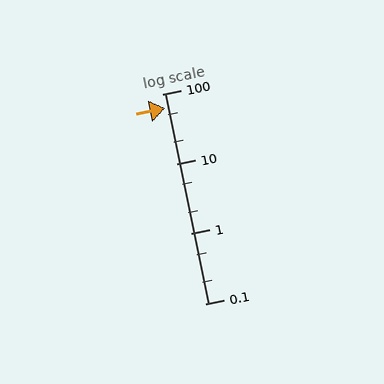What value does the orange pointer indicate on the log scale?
The pointer indicates approximately 63.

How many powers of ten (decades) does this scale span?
The scale spans 3 decades, from 0.1 to 100.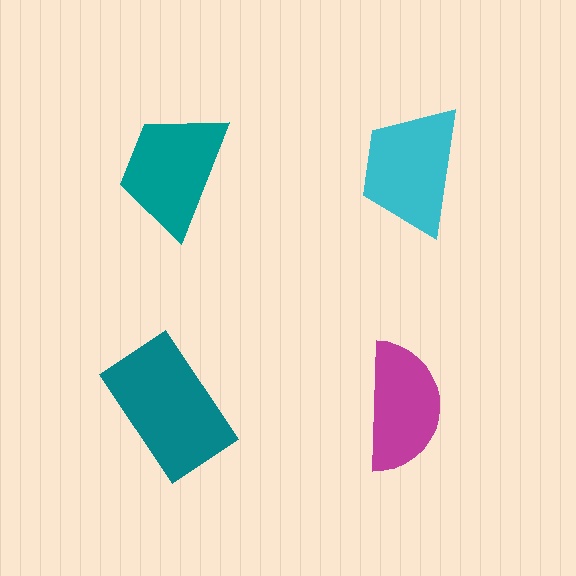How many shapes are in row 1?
2 shapes.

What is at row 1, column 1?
A teal trapezoid.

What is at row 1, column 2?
A cyan trapezoid.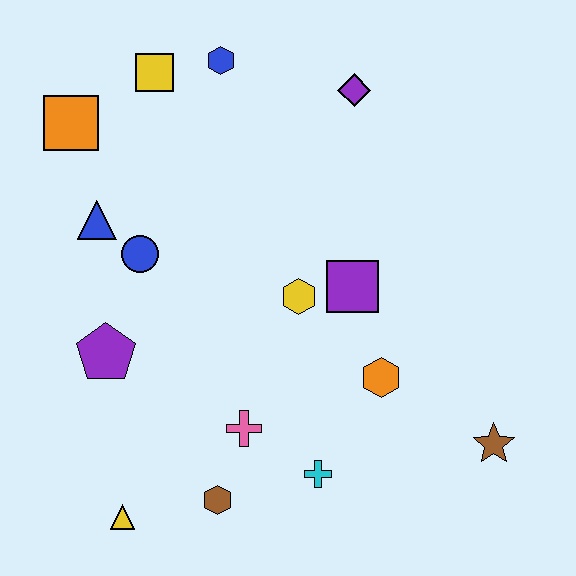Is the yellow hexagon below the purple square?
Yes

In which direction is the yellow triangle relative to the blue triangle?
The yellow triangle is below the blue triangle.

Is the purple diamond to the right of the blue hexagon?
Yes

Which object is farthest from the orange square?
The brown star is farthest from the orange square.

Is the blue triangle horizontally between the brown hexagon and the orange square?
Yes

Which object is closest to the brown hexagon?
The pink cross is closest to the brown hexagon.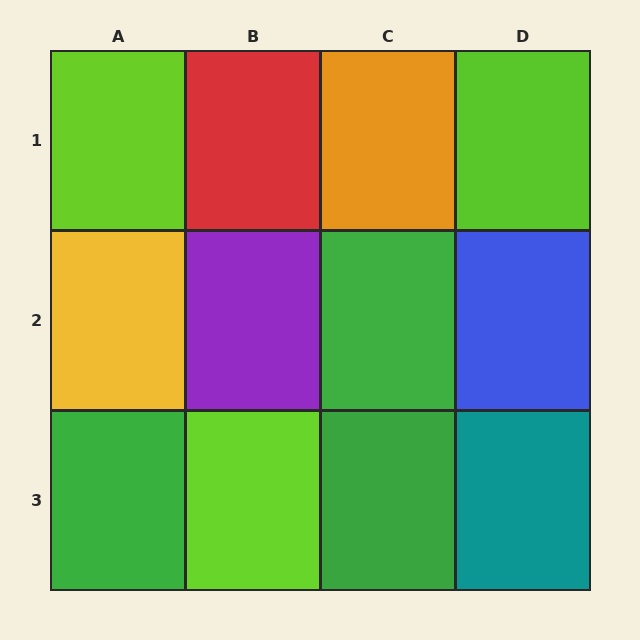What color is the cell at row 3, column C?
Green.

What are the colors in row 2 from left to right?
Yellow, purple, green, blue.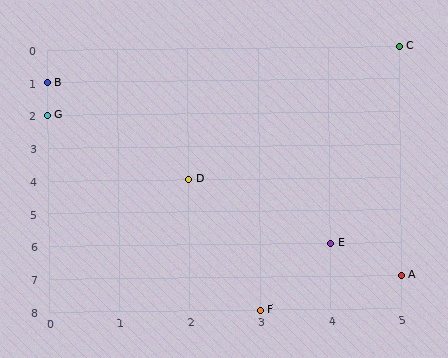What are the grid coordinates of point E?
Point E is at grid coordinates (4, 6).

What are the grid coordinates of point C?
Point C is at grid coordinates (5, 0).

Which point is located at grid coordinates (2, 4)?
Point D is at (2, 4).